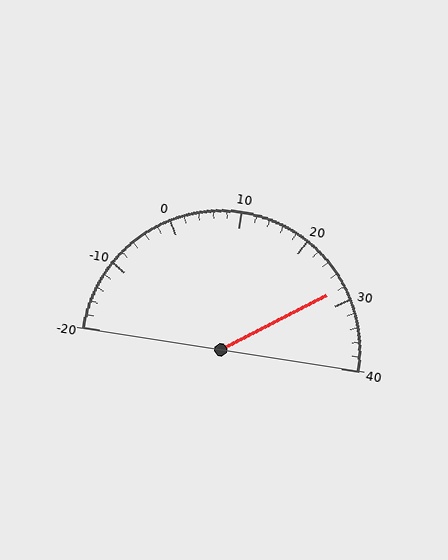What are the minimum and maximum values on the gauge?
The gauge ranges from -20 to 40.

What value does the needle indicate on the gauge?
The needle indicates approximately 28.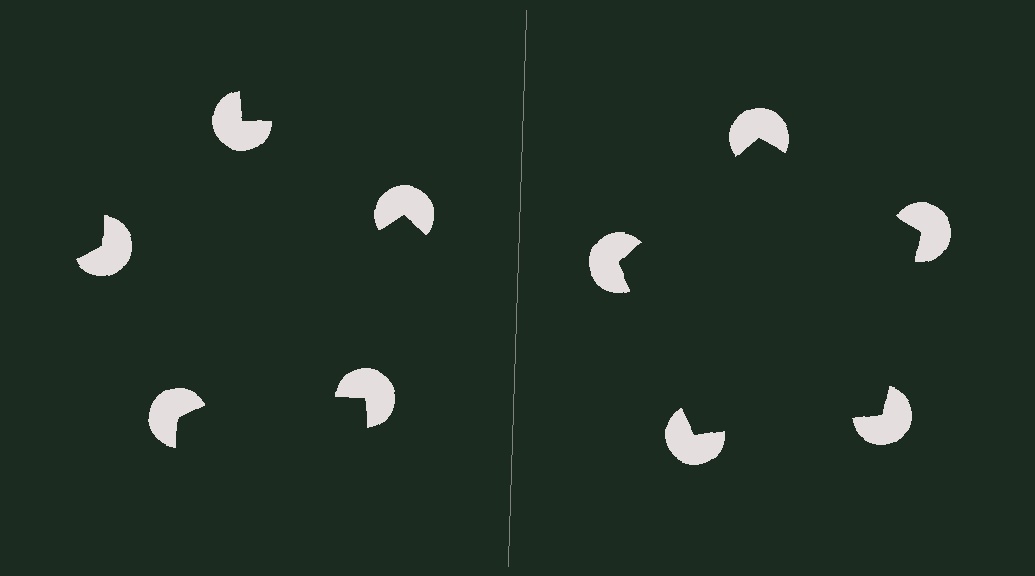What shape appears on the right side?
An illusory pentagon.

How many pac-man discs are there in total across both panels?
10 — 5 on each side.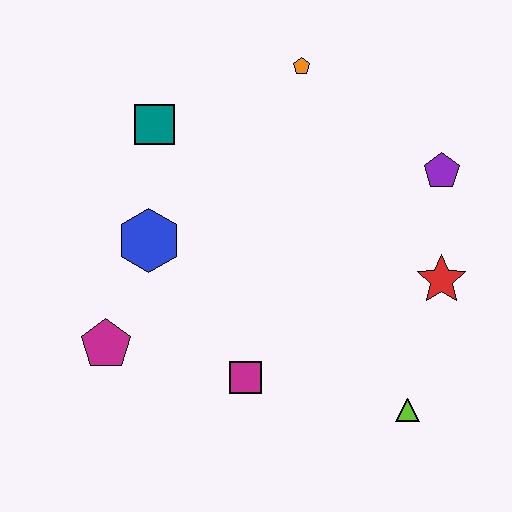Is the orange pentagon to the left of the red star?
Yes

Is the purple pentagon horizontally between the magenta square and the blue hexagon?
No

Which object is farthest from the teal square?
The lime triangle is farthest from the teal square.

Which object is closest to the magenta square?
The magenta pentagon is closest to the magenta square.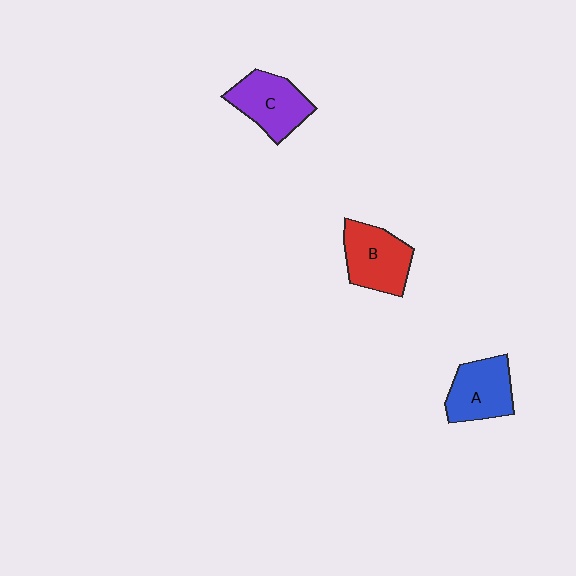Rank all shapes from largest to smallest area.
From largest to smallest: B (red), C (purple), A (blue).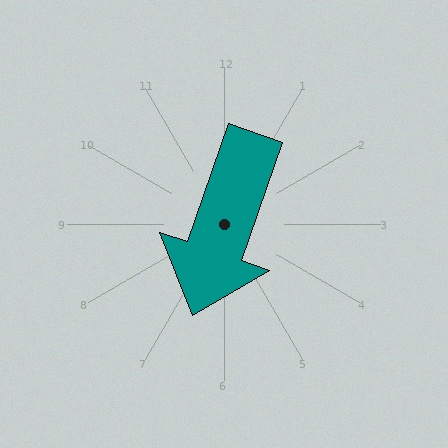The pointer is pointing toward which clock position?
Roughly 7 o'clock.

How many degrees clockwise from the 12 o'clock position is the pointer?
Approximately 199 degrees.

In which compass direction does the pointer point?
South.